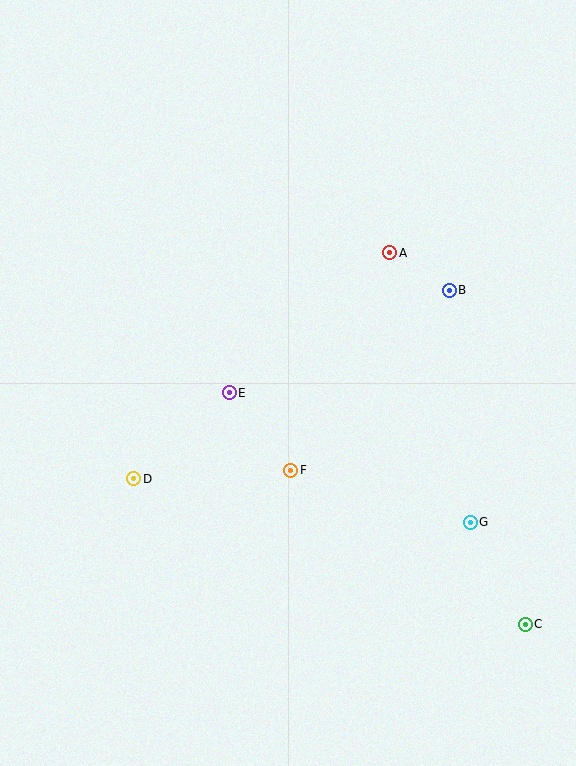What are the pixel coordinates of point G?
Point G is at (470, 522).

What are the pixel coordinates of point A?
Point A is at (390, 253).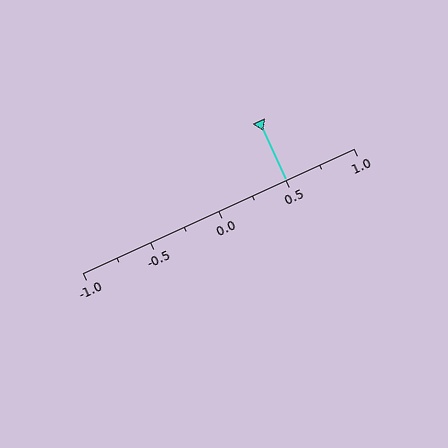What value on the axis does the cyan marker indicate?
The marker indicates approximately 0.5.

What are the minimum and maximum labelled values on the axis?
The axis runs from -1.0 to 1.0.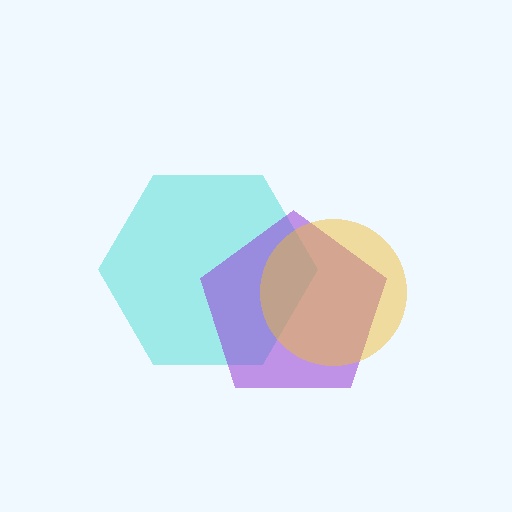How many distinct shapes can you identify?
There are 3 distinct shapes: a cyan hexagon, a purple pentagon, a yellow circle.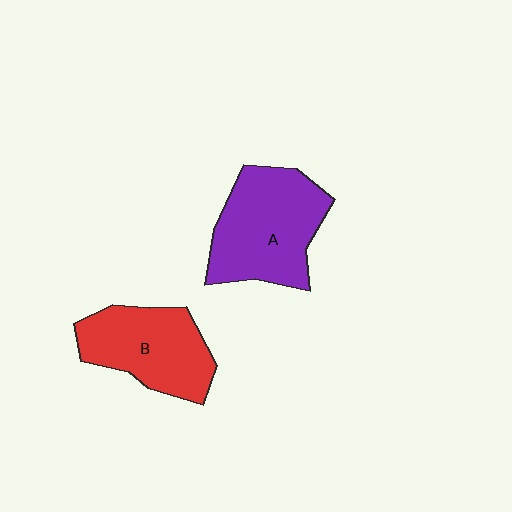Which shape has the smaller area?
Shape B (red).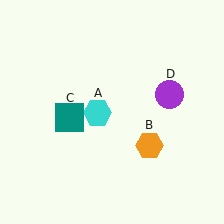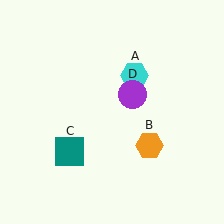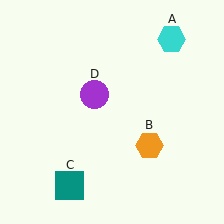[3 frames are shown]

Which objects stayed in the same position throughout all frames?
Orange hexagon (object B) remained stationary.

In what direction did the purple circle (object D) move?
The purple circle (object D) moved left.